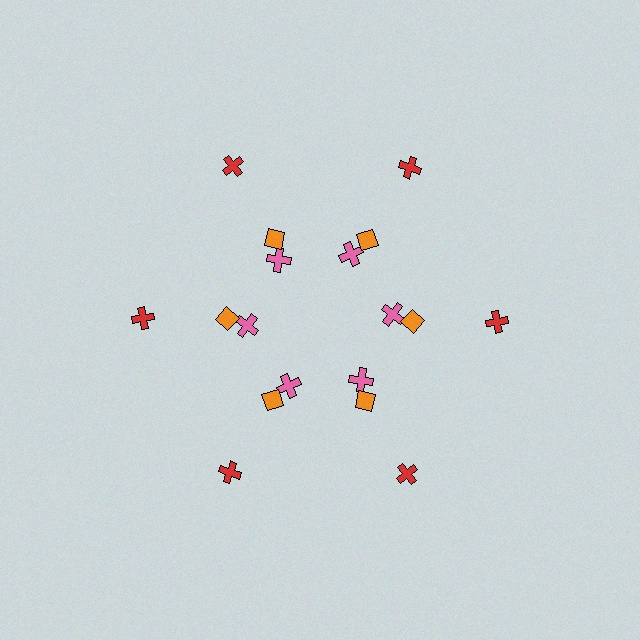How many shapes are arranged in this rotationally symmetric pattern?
There are 18 shapes, arranged in 6 groups of 3.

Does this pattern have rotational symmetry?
Yes, this pattern has 6-fold rotational symmetry. It looks the same after rotating 60 degrees around the center.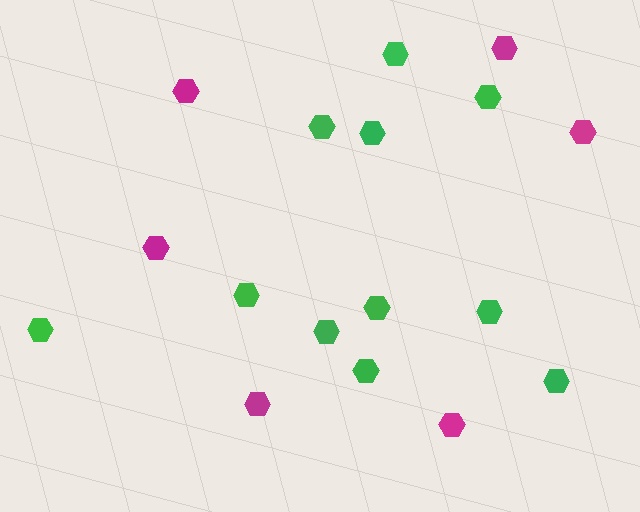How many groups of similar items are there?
There are 2 groups: one group of magenta hexagons (6) and one group of green hexagons (11).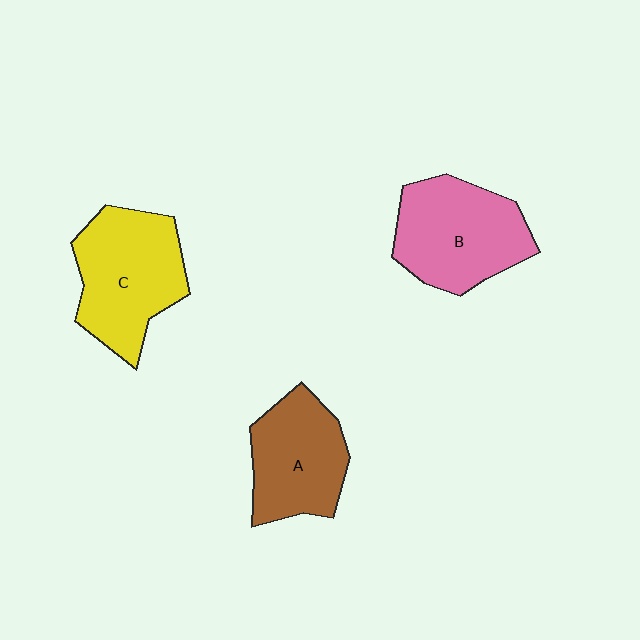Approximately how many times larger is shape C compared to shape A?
Approximately 1.2 times.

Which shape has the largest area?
Shape C (yellow).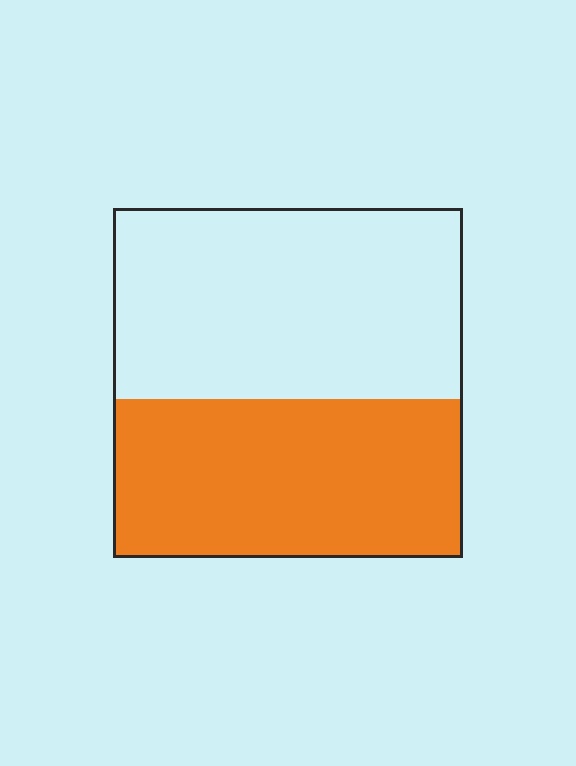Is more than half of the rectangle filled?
No.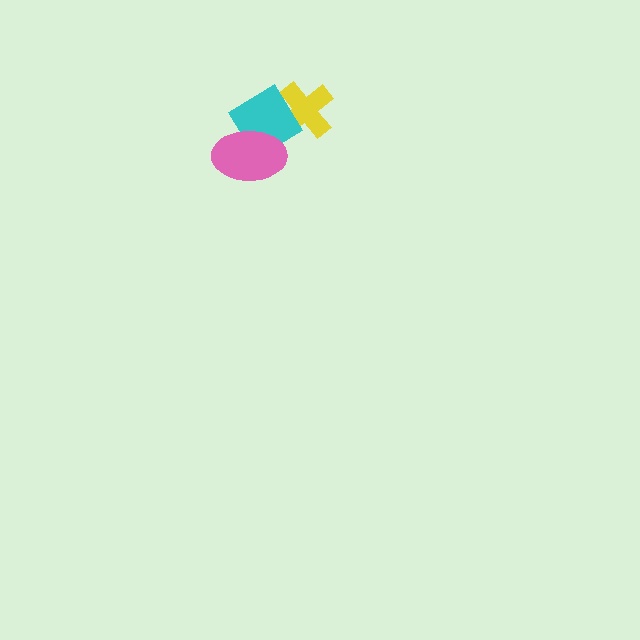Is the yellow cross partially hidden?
Yes, it is partially covered by another shape.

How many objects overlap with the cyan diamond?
2 objects overlap with the cyan diamond.